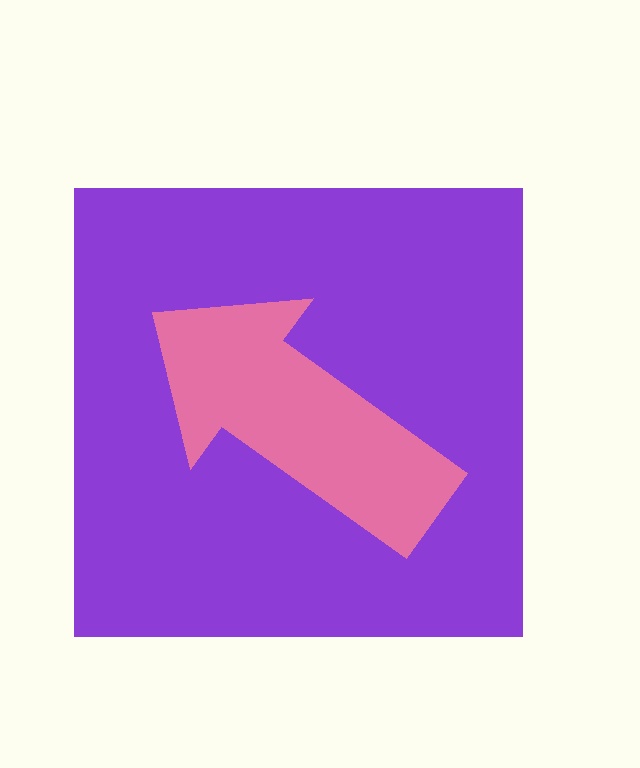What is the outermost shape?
The purple square.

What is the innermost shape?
The pink arrow.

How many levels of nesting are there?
2.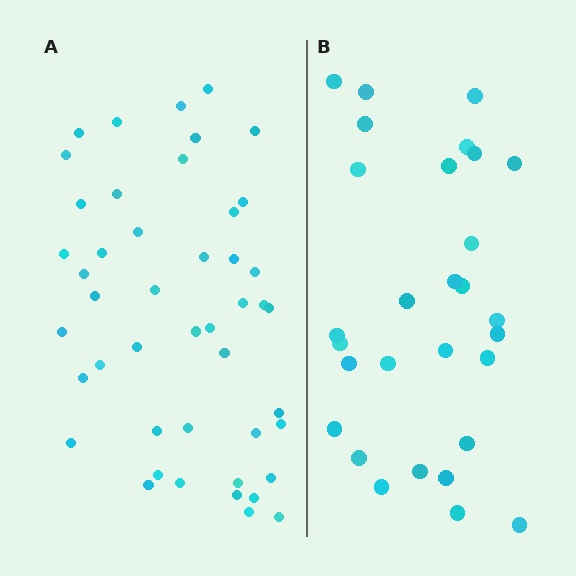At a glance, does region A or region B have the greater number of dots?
Region A (the left region) has more dots.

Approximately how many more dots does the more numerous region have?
Region A has approximately 15 more dots than region B.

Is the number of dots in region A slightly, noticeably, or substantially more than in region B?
Region A has substantially more. The ratio is roughly 1.6 to 1.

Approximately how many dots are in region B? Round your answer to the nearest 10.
About 30 dots. (The exact count is 29, which rounds to 30.)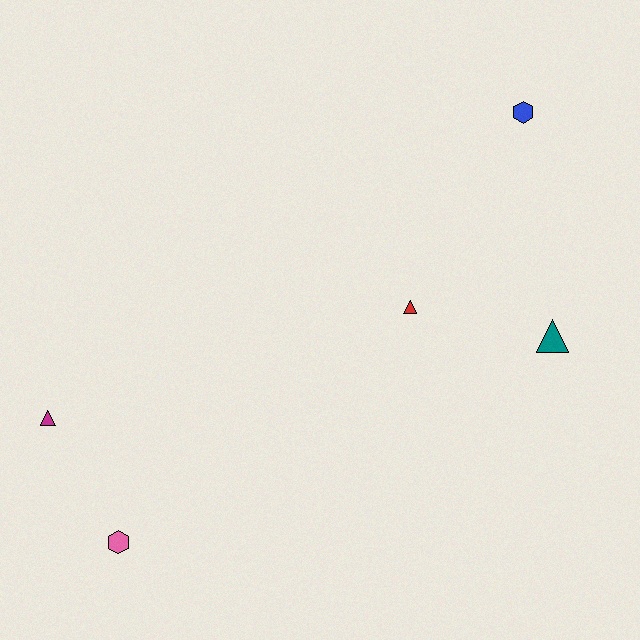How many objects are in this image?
There are 5 objects.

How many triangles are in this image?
There are 3 triangles.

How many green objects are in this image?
There are no green objects.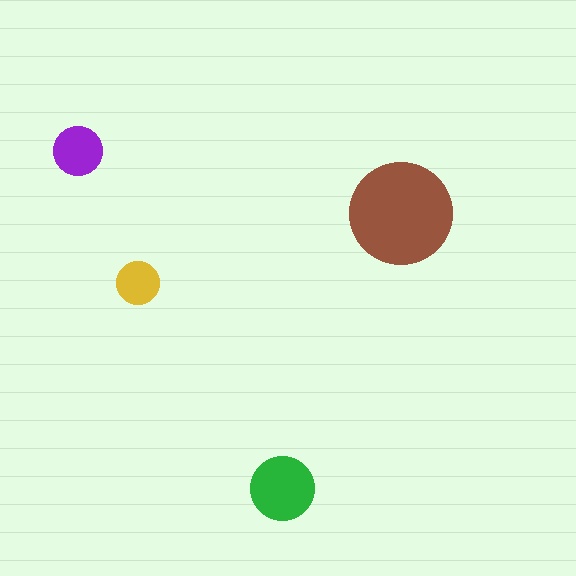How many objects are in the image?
There are 4 objects in the image.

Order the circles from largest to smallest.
the brown one, the green one, the purple one, the yellow one.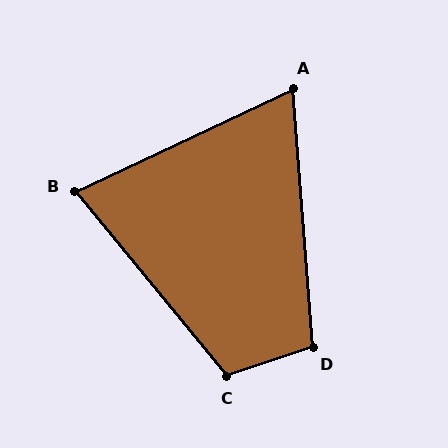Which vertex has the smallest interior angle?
A, at approximately 69 degrees.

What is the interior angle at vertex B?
Approximately 76 degrees (acute).